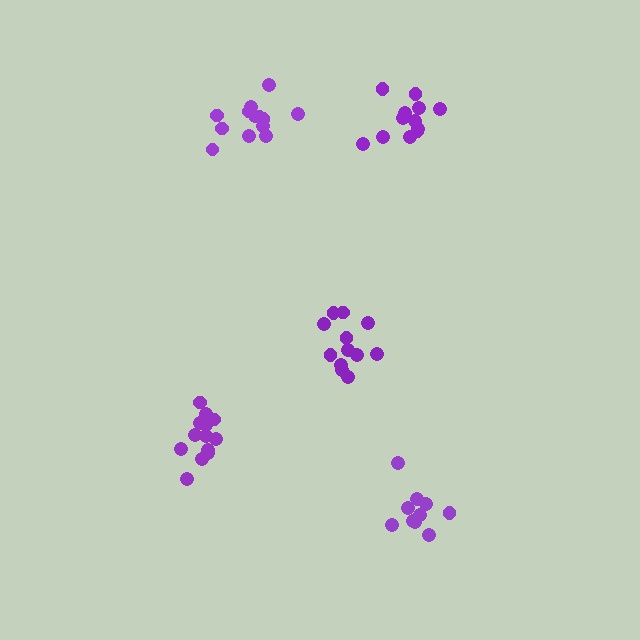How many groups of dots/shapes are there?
There are 5 groups.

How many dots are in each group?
Group 1: 12 dots, Group 2: 13 dots, Group 3: 12 dots, Group 4: 13 dots, Group 5: 10 dots (60 total).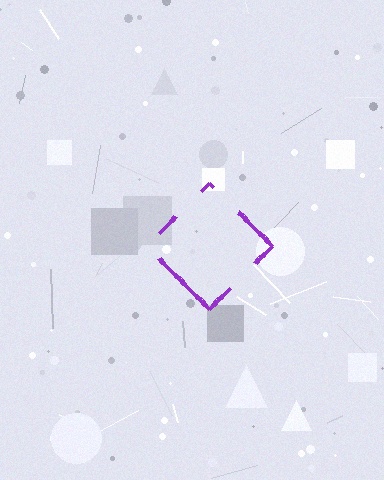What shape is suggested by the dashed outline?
The dashed outline suggests a diamond.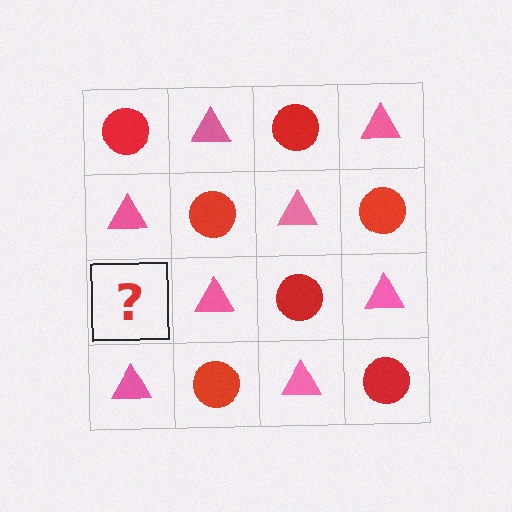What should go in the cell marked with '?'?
The missing cell should contain a red circle.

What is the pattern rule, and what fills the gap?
The rule is that it alternates red circle and pink triangle in a checkerboard pattern. The gap should be filled with a red circle.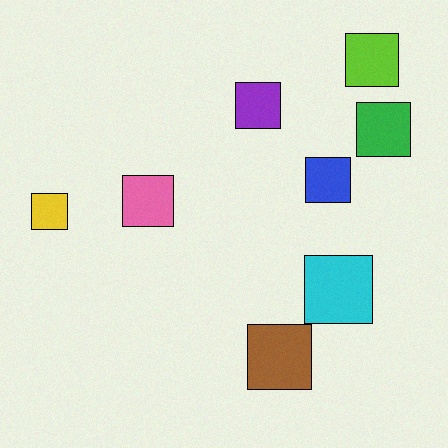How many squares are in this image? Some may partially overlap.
There are 8 squares.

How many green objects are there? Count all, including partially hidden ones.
There is 1 green object.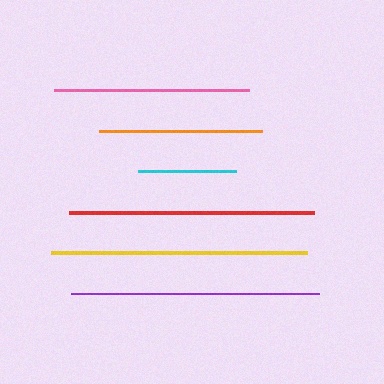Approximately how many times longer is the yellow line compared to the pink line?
The yellow line is approximately 1.3 times the length of the pink line.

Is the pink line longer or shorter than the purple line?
The purple line is longer than the pink line.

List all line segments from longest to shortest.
From longest to shortest: yellow, purple, red, pink, orange, cyan.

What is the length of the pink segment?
The pink segment is approximately 194 pixels long.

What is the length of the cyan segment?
The cyan segment is approximately 97 pixels long.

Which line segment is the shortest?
The cyan line is the shortest at approximately 97 pixels.